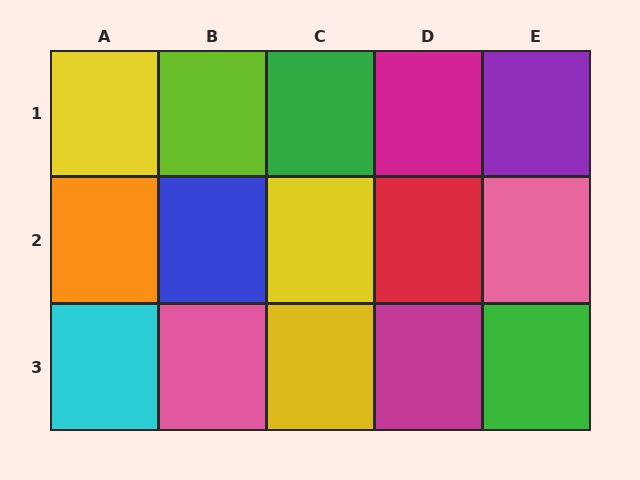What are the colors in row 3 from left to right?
Cyan, pink, yellow, magenta, green.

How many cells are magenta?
2 cells are magenta.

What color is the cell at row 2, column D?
Red.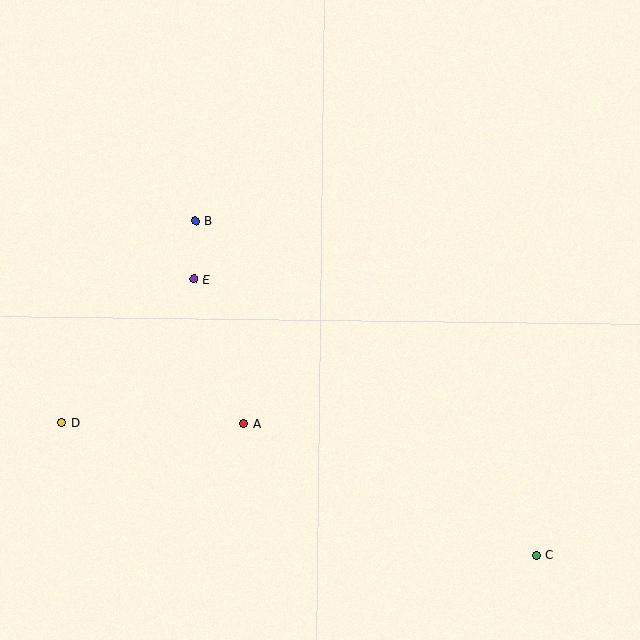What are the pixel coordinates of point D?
Point D is at (61, 422).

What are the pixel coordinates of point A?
Point A is at (243, 424).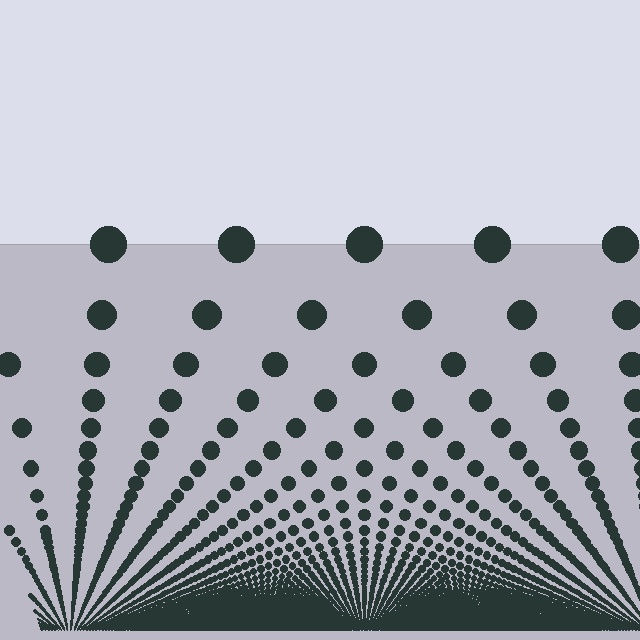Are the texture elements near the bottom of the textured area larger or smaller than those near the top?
Smaller. The gradient is inverted — elements near the bottom are smaller and denser.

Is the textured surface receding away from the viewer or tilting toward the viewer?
The surface appears to tilt toward the viewer. Texture elements get larger and sparser toward the top.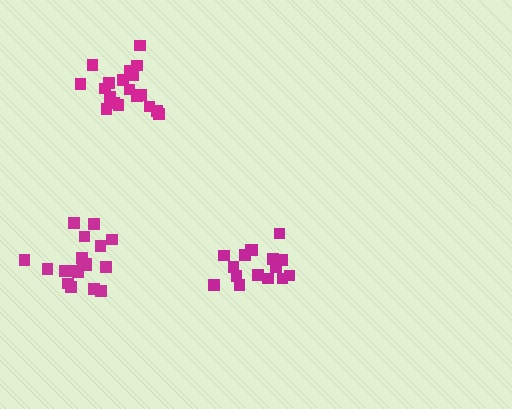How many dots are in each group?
Group 1: 19 dots, Group 2: 19 dots, Group 3: 16 dots (54 total).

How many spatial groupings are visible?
There are 3 spatial groupings.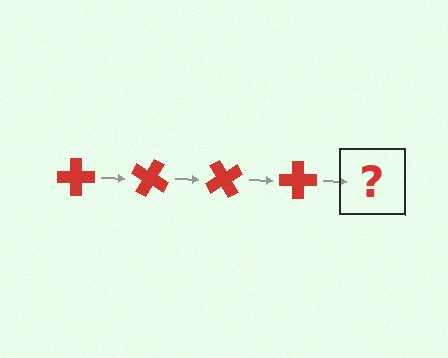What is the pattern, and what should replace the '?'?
The pattern is that the cross rotates 30 degrees each step. The '?' should be a red cross rotated 120 degrees.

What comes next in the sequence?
The next element should be a red cross rotated 120 degrees.